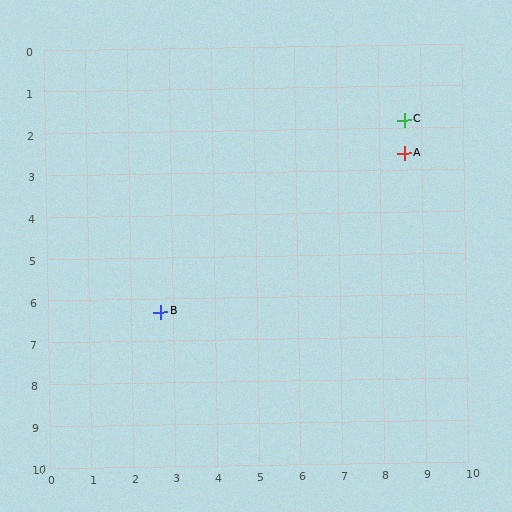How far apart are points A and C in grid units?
Points A and C are about 0.8 grid units apart.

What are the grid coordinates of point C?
Point C is at approximately (8.6, 1.8).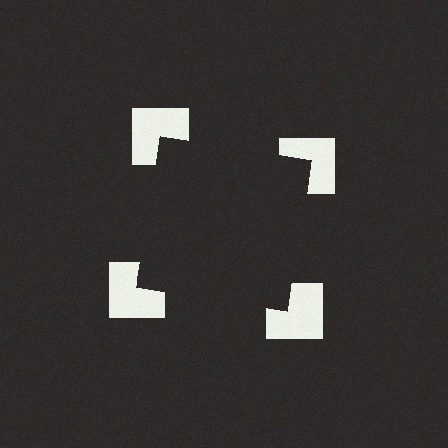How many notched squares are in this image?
There are 4 — one at each vertex of the illusory square.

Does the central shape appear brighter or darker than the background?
It typically appears slightly darker than the background, even though no actual brightness change is drawn.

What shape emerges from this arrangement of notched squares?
An illusory square — its edges are inferred from the aligned wedge cuts in the notched squares, not physically drawn.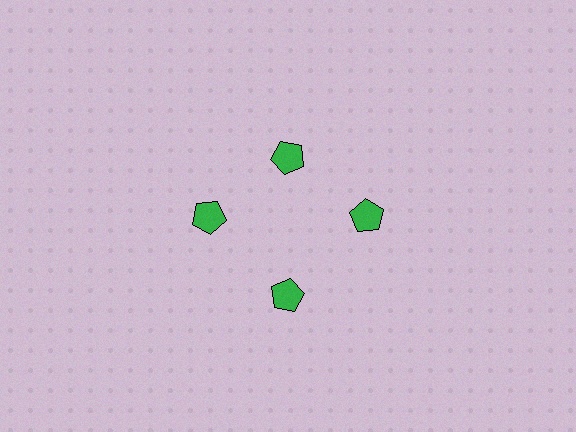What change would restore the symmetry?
The symmetry would be restored by moving it outward, back onto the ring so that all 4 pentagons sit at equal angles and equal distance from the center.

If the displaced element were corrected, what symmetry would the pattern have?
It would have 4-fold rotational symmetry — the pattern would map onto itself every 90 degrees.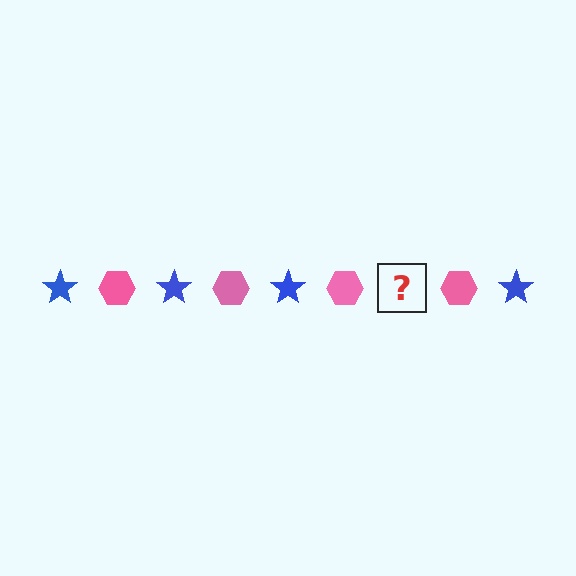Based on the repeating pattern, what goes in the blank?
The blank should be a blue star.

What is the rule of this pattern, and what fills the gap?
The rule is that the pattern alternates between blue star and pink hexagon. The gap should be filled with a blue star.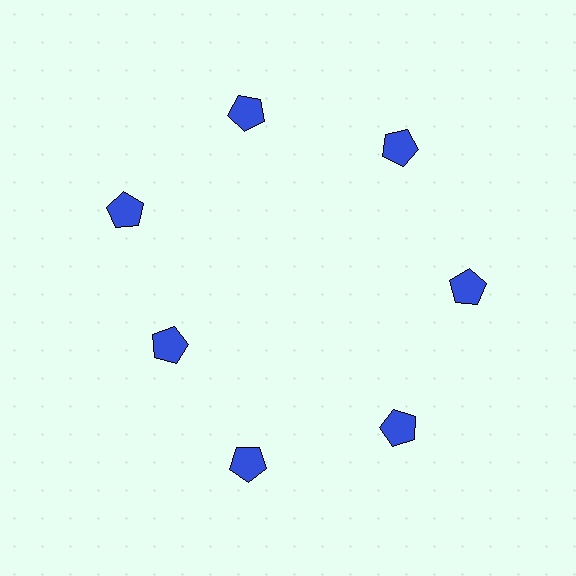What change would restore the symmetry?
The symmetry would be restored by moving it outward, back onto the ring so that all 7 pentagons sit at equal angles and equal distance from the center.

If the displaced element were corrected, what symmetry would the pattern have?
It would have 7-fold rotational symmetry — the pattern would map onto itself every 51 degrees.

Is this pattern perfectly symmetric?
No. The 7 blue pentagons are arranged in a ring, but one element near the 8 o'clock position is pulled inward toward the center, breaking the 7-fold rotational symmetry.